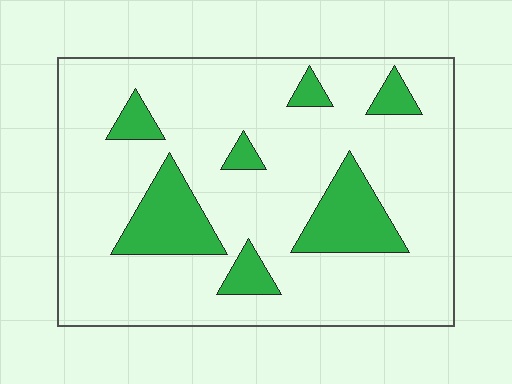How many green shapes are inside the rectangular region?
7.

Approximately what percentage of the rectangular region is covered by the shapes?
Approximately 20%.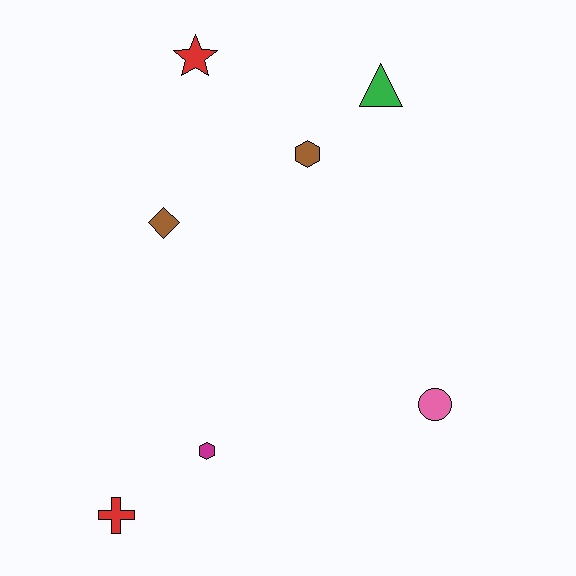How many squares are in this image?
There are no squares.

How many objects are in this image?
There are 7 objects.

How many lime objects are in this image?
There are no lime objects.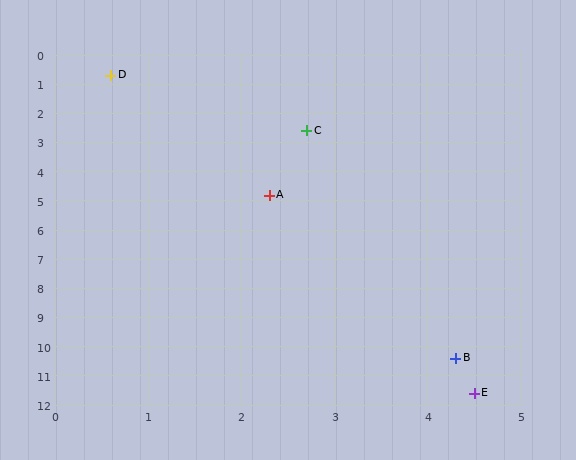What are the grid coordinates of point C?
Point C is at approximately (2.7, 2.6).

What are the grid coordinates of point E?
Point E is at approximately (4.5, 11.6).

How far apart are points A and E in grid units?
Points A and E are about 7.1 grid units apart.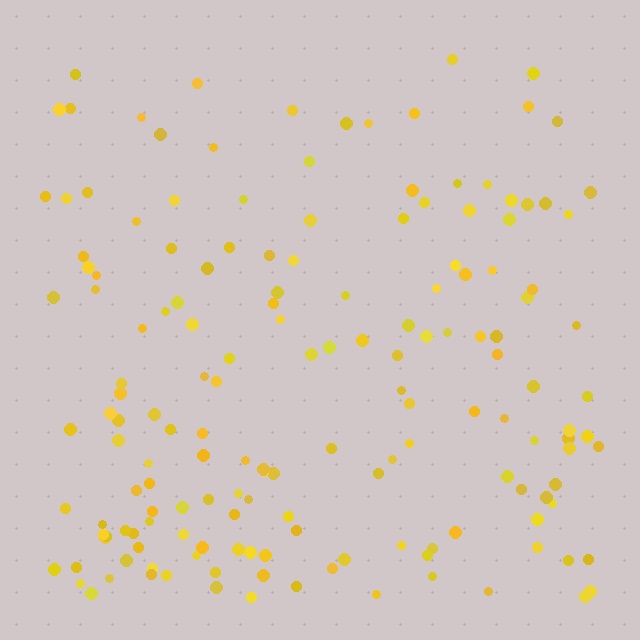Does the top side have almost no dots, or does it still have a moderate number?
Still a moderate number, just noticeably fewer than the bottom.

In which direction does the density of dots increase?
From top to bottom, with the bottom side densest.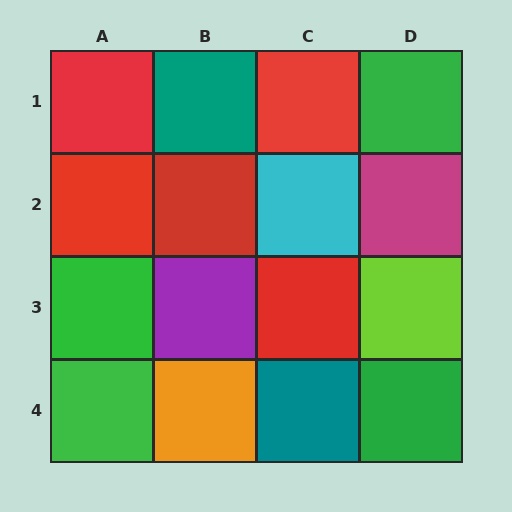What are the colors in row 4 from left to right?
Green, orange, teal, green.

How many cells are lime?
1 cell is lime.